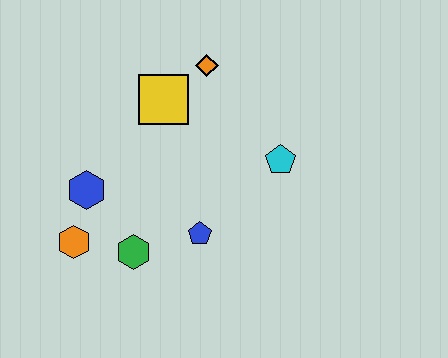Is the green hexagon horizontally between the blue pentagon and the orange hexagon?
Yes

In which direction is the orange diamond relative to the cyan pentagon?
The orange diamond is above the cyan pentagon.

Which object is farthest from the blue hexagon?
The cyan pentagon is farthest from the blue hexagon.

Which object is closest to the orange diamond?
The yellow square is closest to the orange diamond.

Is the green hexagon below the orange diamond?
Yes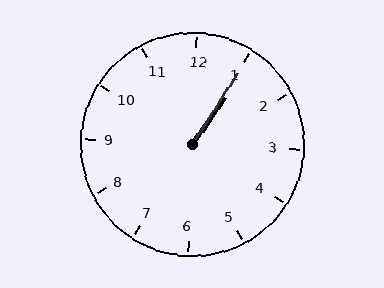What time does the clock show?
1:05.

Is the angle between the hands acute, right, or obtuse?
It is acute.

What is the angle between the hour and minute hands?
Approximately 2 degrees.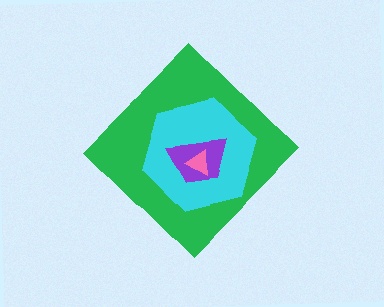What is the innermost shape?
The pink triangle.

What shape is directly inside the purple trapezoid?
The pink triangle.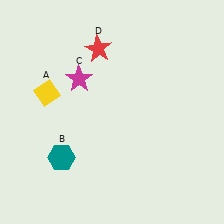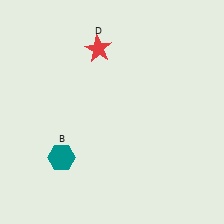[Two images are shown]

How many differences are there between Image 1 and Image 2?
There are 2 differences between the two images.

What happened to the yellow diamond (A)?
The yellow diamond (A) was removed in Image 2. It was in the top-left area of Image 1.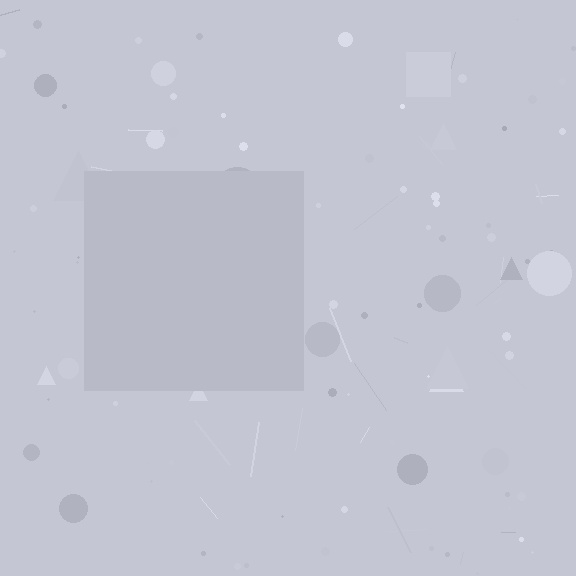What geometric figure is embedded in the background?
A square is embedded in the background.